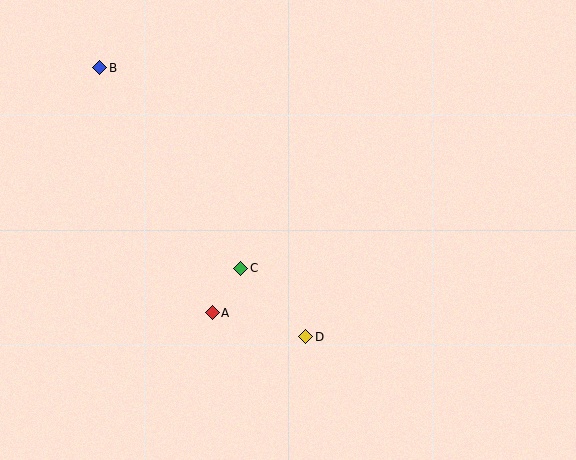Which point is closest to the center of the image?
Point C at (241, 268) is closest to the center.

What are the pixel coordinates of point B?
Point B is at (100, 68).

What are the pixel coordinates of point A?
Point A is at (212, 313).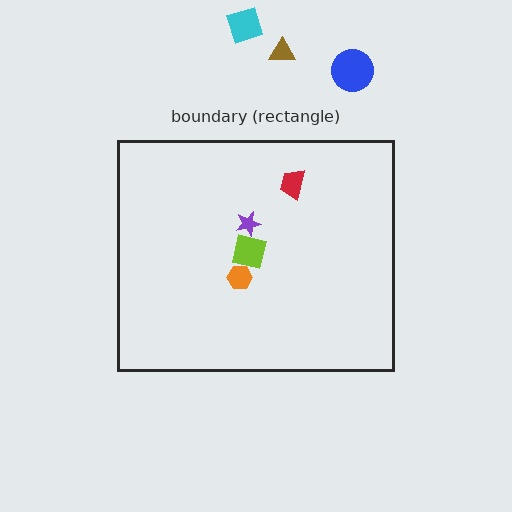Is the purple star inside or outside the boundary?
Inside.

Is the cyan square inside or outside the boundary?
Outside.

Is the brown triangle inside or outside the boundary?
Outside.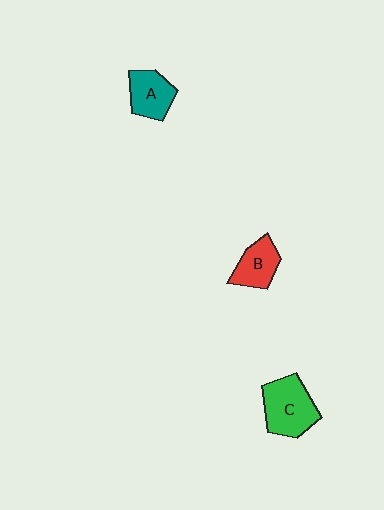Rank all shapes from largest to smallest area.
From largest to smallest: C (green), A (teal), B (red).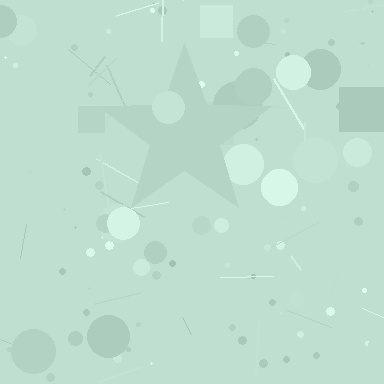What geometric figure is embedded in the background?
A star is embedded in the background.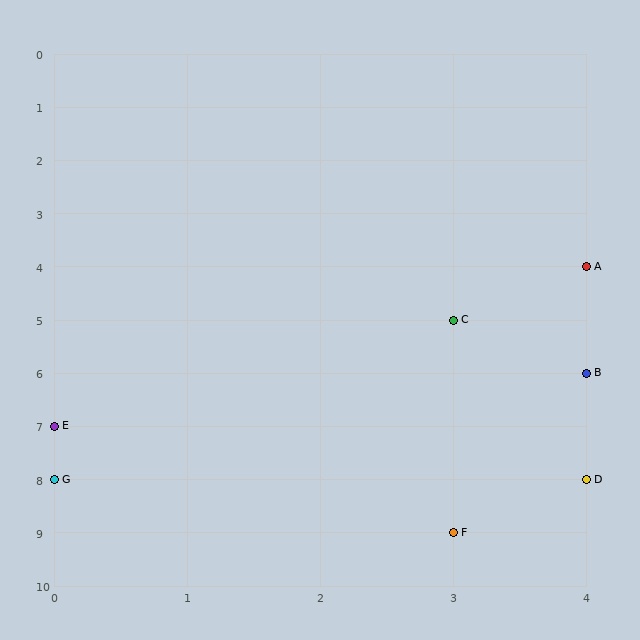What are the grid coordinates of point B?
Point B is at grid coordinates (4, 6).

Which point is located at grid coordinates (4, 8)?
Point D is at (4, 8).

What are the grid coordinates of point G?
Point G is at grid coordinates (0, 8).